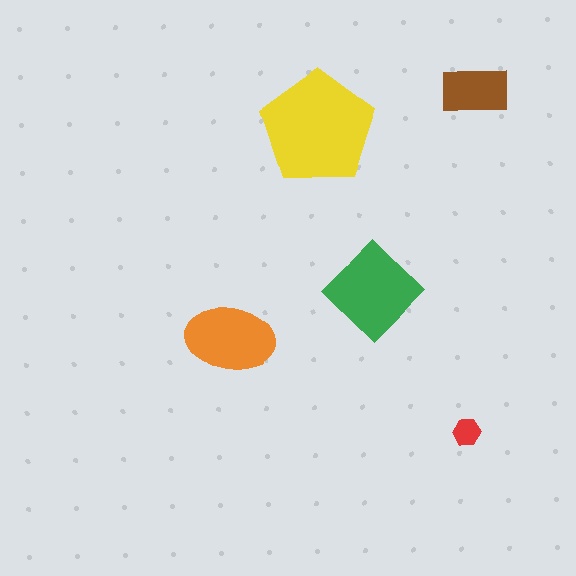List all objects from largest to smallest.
The yellow pentagon, the green diamond, the orange ellipse, the brown rectangle, the red hexagon.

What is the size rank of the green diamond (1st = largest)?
2nd.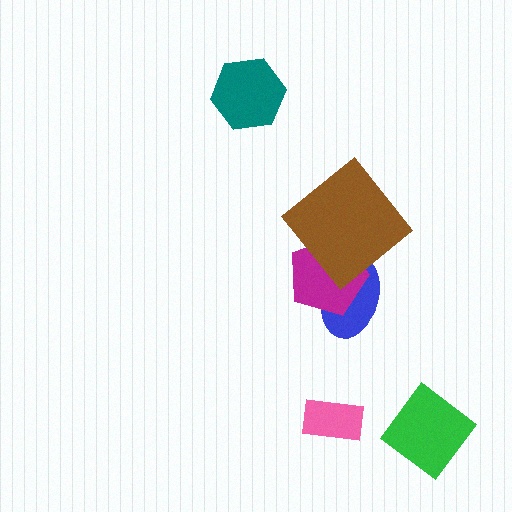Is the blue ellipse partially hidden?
Yes, it is partially covered by another shape.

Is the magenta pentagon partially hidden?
Yes, it is partially covered by another shape.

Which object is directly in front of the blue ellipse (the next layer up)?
The magenta pentagon is directly in front of the blue ellipse.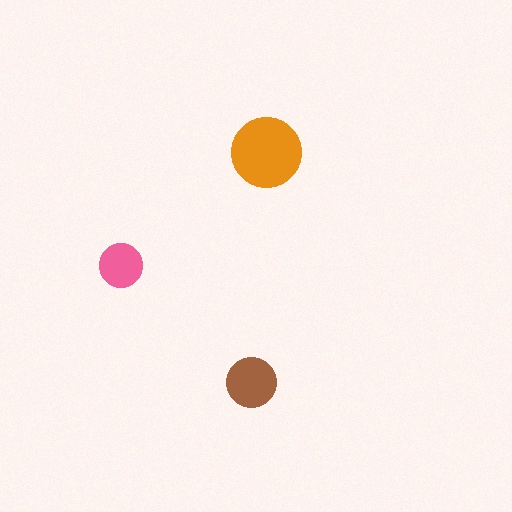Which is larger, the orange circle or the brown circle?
The orange one.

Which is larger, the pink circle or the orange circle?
The orange one.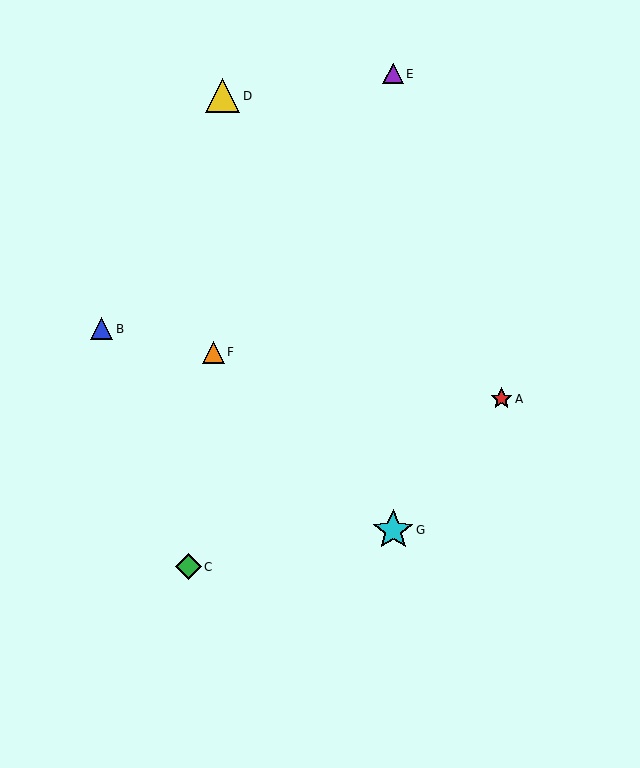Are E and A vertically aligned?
No, E is at x≈393 and A is at x≈502.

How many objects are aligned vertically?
2 objects (E, G) are aligned vertically.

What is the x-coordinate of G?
Object G is at x≈393.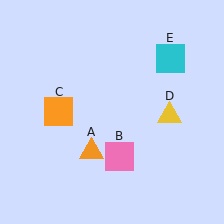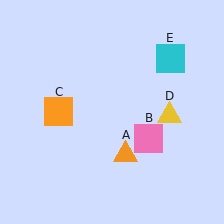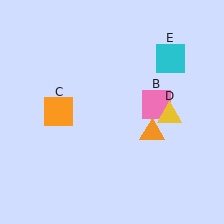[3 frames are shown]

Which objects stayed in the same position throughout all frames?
Orange square (object C) and yellow triangle (object D) and cyan square (object E) remained stationary.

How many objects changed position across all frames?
2 objects changed position: orange triangle (object A), pink square (object B).